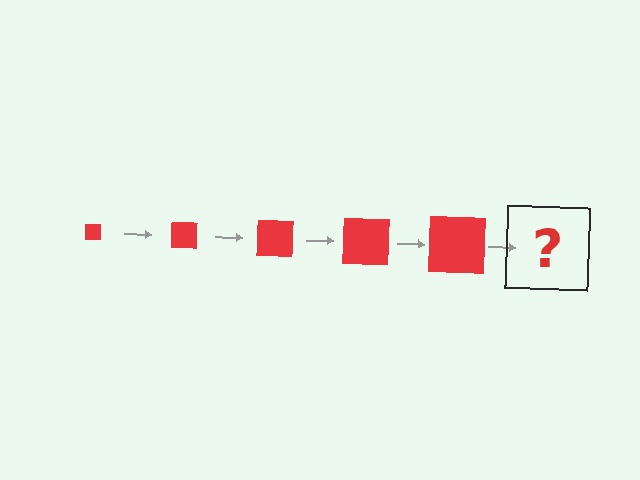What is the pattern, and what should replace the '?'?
The pattern is that the square gets progressively larger each step. The '?' should be a red square, larger than the previous one.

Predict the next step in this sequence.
The next step is a red square, larger than the previous one.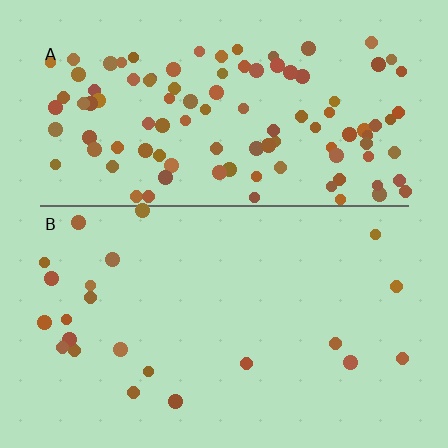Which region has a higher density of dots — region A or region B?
A (the top).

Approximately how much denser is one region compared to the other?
Approximately 4.7× — region A over region B.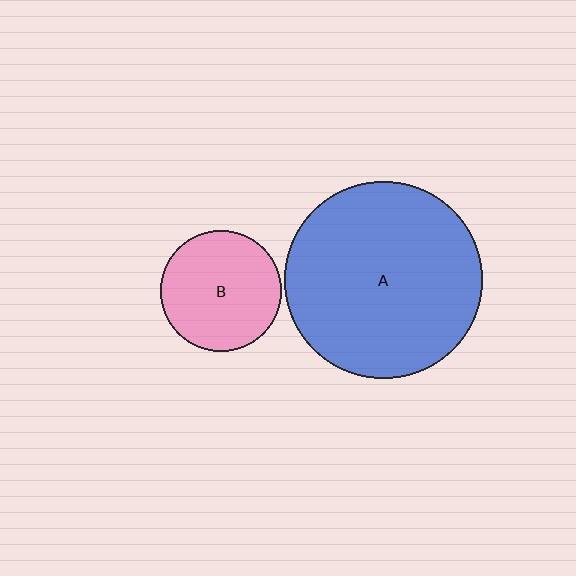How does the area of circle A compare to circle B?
Approximately 2.6 times.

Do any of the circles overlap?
No, none of the circles overlap.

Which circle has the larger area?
Circle A (blue).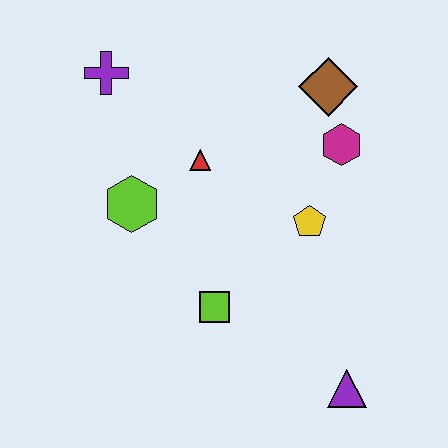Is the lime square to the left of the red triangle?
No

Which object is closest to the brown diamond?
The magenta hexagon is closest to the brown diamond.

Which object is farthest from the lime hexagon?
The purple triangle is farthest from the lime hexagon.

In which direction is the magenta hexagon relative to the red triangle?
The magenta hexagon is to the right of the red triangle.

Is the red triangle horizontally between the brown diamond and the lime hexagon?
Yes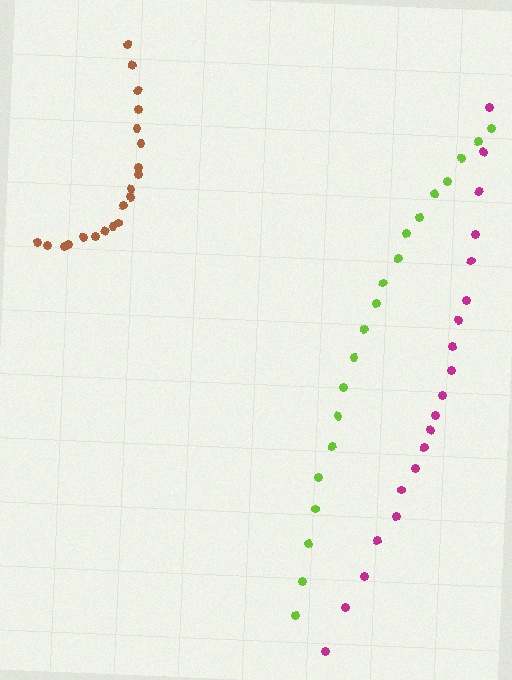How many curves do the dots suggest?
There are 3 distinct paths.